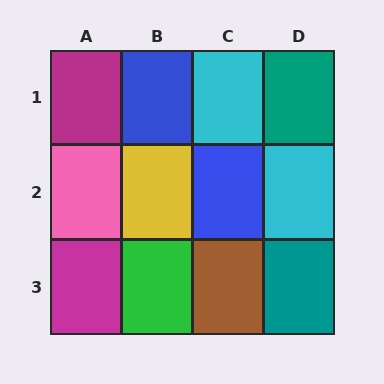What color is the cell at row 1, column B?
Blue.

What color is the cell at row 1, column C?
Cyan.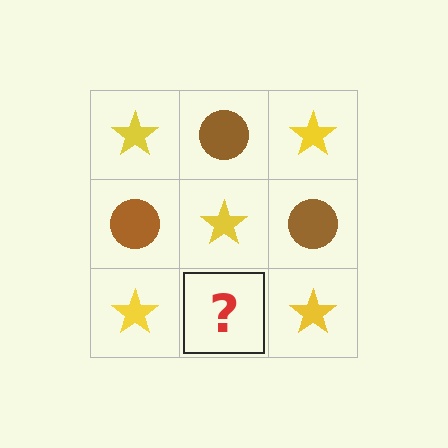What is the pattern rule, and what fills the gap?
The rule is that it alternates yellow star and brown circle in a checkerboard pattern. The gap should be filled with a brown circle.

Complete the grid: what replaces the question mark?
The question mark should be replaced with a brown circle.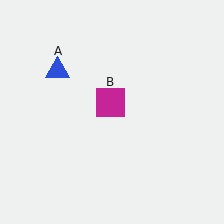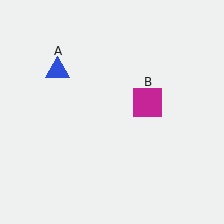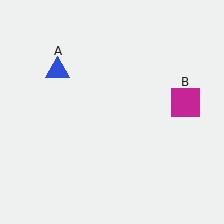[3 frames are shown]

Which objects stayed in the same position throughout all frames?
Blue triangle (object A) remained stationary.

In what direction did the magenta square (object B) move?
The magenta square (object B) moved right.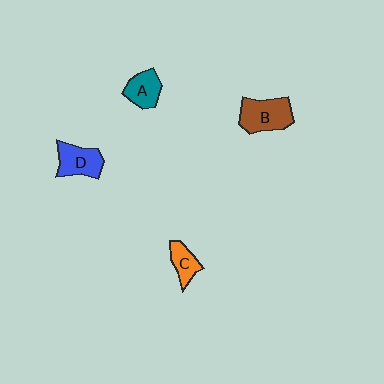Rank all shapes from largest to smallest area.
From largest to smallest: B (brown), D (blue), A (teal), C (orange).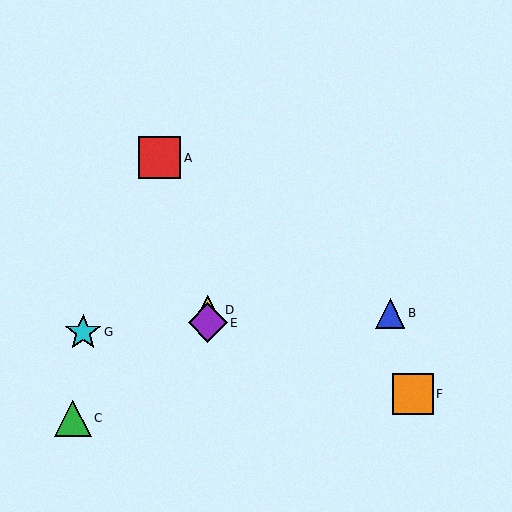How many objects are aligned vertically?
2 objects (D, E) are aligned vertically.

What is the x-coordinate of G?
Object G is at x≈83.